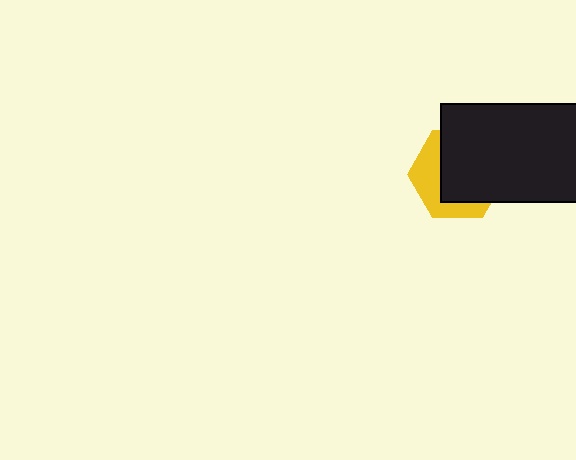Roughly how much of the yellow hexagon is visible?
A small part of it is visible (roughly 36%).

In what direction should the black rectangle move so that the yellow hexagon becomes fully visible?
The black rectangle should move toward the upper-right. That is the shortest direction to clear the overlap and leave the yellow hexagon fully visible.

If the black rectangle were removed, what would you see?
You would see the complete yellow hexagon.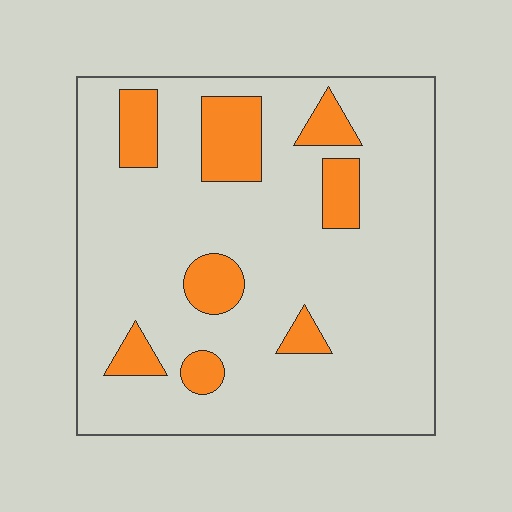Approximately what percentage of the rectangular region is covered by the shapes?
Approximately 15%.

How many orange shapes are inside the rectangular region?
8.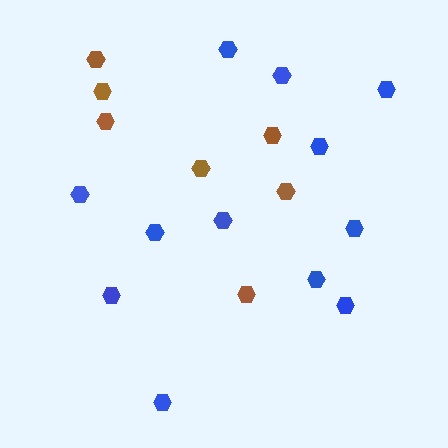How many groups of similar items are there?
There are 2 groups: one group of brown hexagons (7) and one group of blue hexagons (12).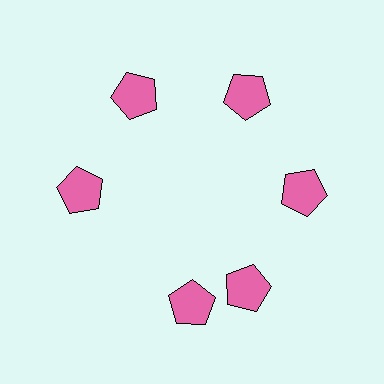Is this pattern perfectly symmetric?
No. The 6 pink pentagons are arranged in a ring, but one element near the 7 o'clock position is rotated out of alignment along the ring, breaking the 6-fold rotational symmetry.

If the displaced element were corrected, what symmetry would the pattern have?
It would have 6-fold rotational symmetry — the pattern would map onto itself every 60 degrees.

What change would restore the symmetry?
The symmetry would be restored by rotating it back into even spacing with its neighbors so that all 6 pentagons sit at equal angles and equal distance from the center.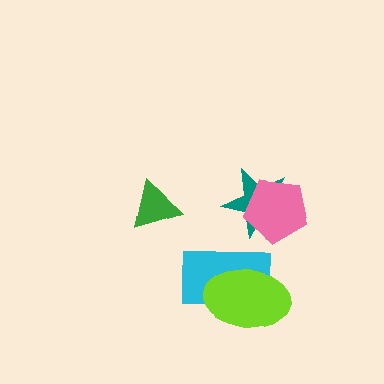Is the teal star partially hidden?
Yes, it is partially covered by another shape.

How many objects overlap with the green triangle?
0 objects overlap with the green triangle.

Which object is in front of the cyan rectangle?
The lime ellipse is in front of the cyan rectangle.